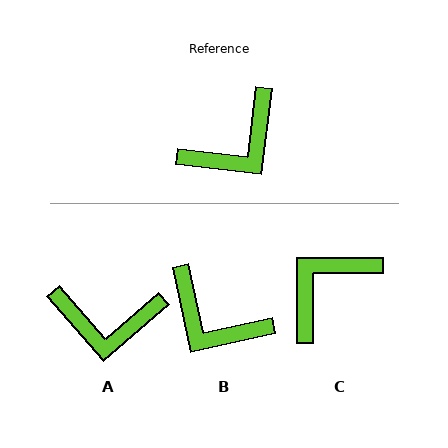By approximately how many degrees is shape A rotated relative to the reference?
Approximately 42 degrees clockwise.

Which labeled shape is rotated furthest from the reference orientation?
C, about 173 degrees away.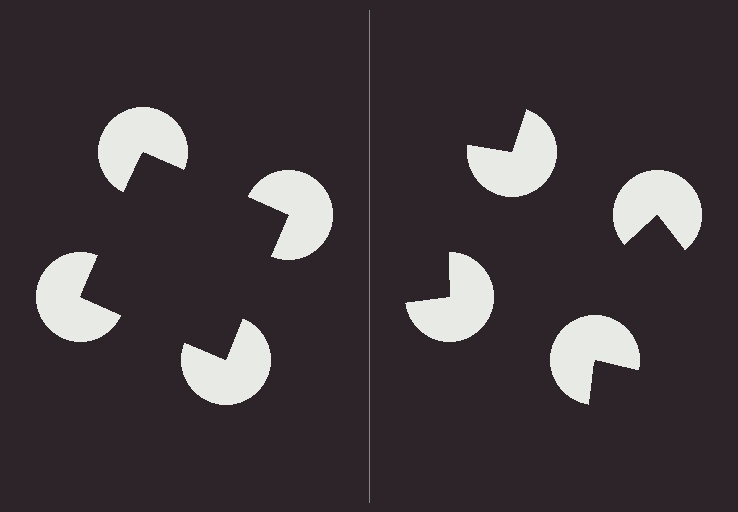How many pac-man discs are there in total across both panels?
8 — 4 on each side.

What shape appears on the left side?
An illusory square.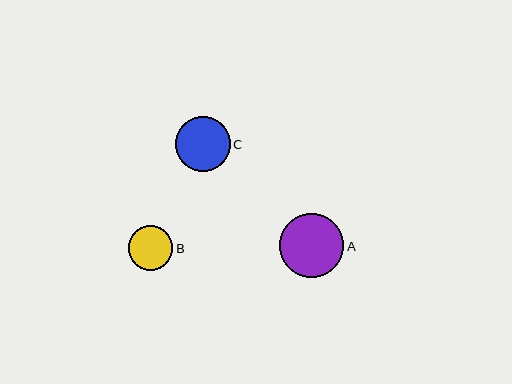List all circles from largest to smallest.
From largest to smallest: A, C, B.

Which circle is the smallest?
Circle B is the smallest with a size of approximately 45 pixels.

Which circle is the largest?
Circle A is the largest with a size of approximately 64 pixels.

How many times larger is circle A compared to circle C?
Circle A is approximately 1.2 times the size of circle C.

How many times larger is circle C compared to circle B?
Circle C is approximately 1.2 times the size of circle B.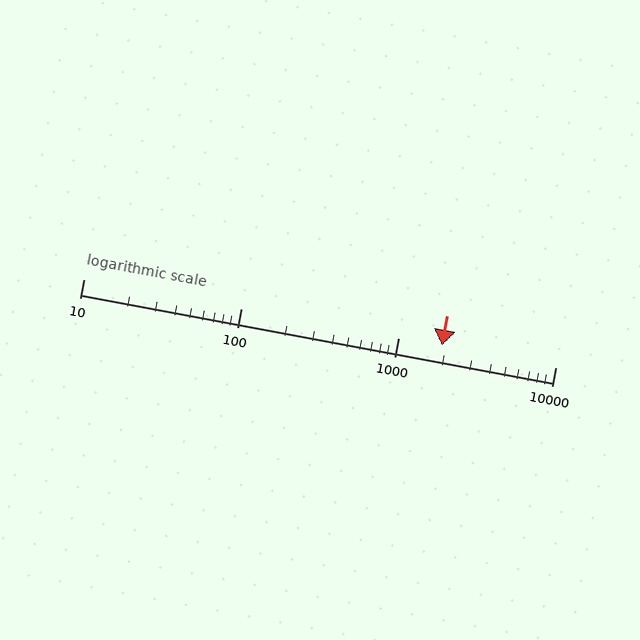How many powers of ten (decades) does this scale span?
The scale spans 3 decades, from 10 to 10000.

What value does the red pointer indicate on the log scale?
The pointer indicates approximately 1900.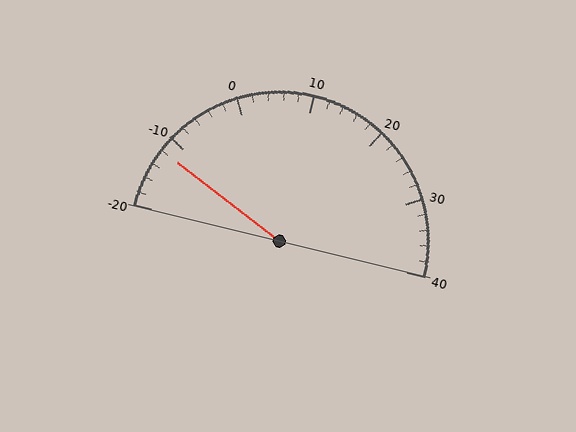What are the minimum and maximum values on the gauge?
The gauge ranges from -20 to 40.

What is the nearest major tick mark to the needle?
The nearest major tick mark is -10.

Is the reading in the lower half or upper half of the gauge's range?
The reading is in the lower half of the range (-20 to 40).